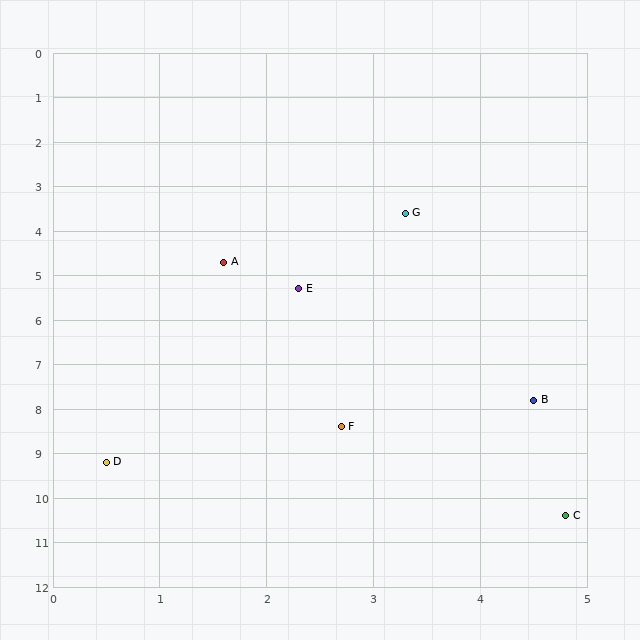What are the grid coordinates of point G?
Point G is at approximately (3.3, 3.6).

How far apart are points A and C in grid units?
Points A and C are about 6.5 grid units apart.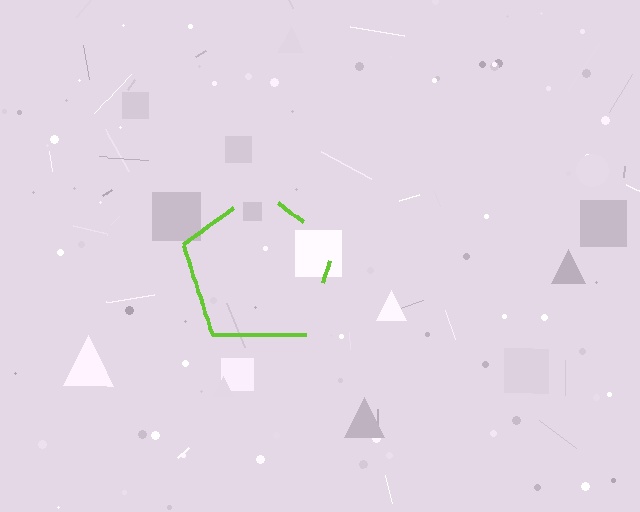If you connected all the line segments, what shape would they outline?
They would outline a pentagon.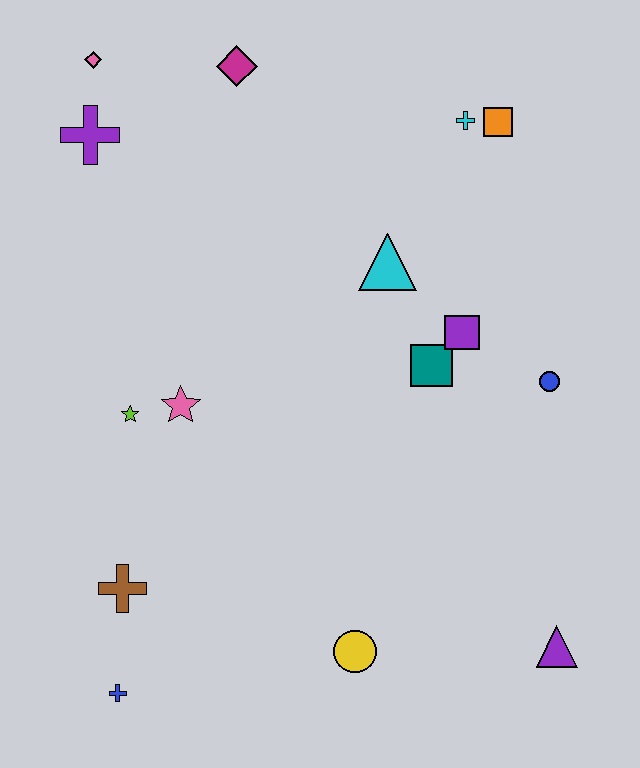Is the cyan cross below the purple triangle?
No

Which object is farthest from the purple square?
The blue cross is farthest from the purple square.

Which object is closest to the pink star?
The lime star is closest to the pink star.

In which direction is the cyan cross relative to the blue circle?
The cyan cross is above the blue circle.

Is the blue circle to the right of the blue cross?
Yes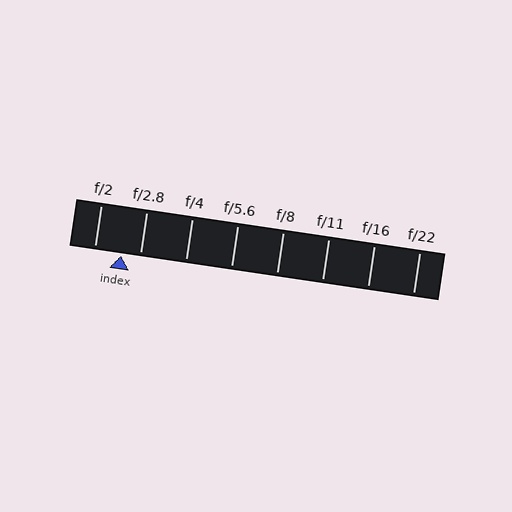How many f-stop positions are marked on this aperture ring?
There are 8 f-stop positions marked.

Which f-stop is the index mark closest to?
The index mark is closest to f/2.8.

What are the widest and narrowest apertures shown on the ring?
The widest aperture shown is f/2 and the narrowest is f/22.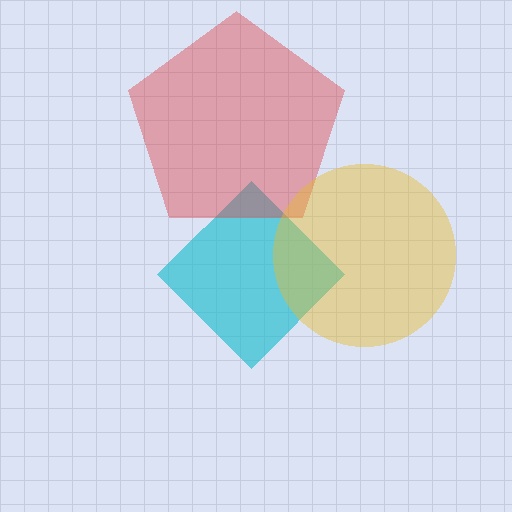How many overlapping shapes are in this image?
There are 3 overlapping shapes in the image.